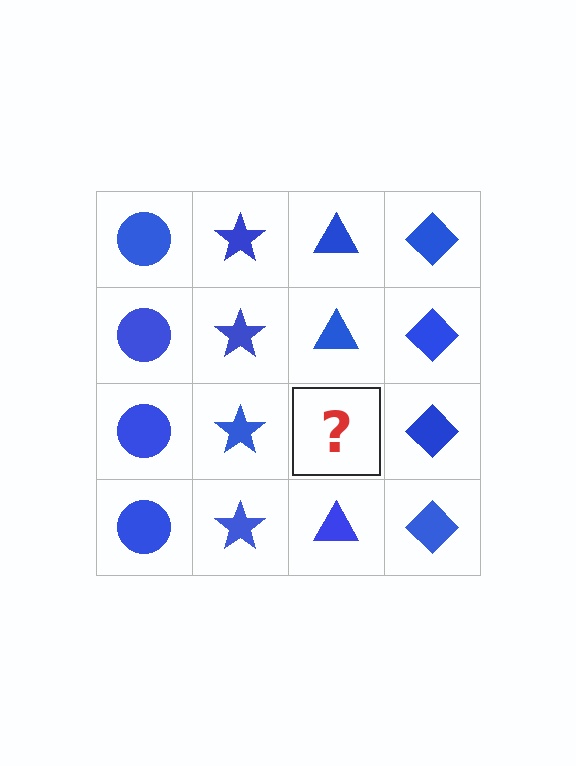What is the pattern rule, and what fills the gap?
The rule is that each column has a consistent shape. The gap should be filled with a blue triangle.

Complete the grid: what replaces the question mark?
The question mark should be replaced with a blue triangle.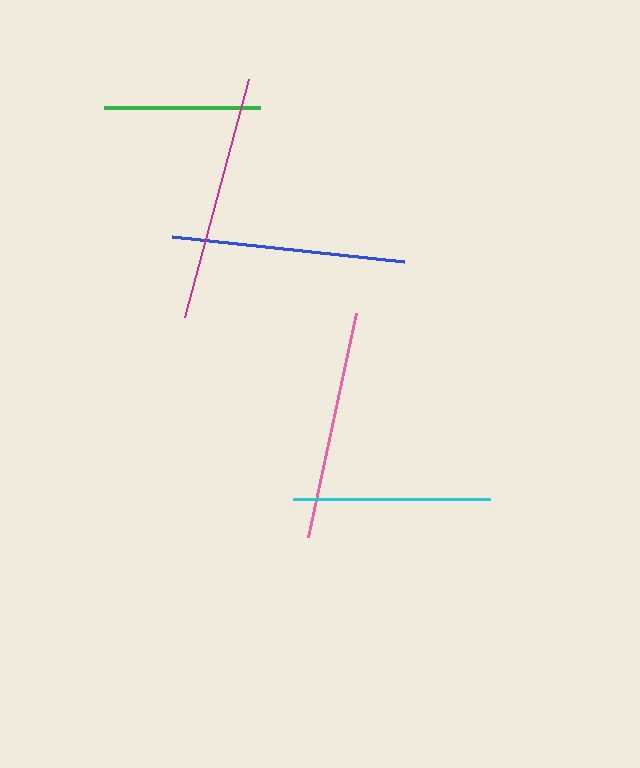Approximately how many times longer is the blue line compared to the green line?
The blue line is approximately 1.5 times the length of the green line.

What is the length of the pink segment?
The pink segment is approximately 229 pixels long.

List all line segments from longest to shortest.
From longest to shortest: magenta, blue, pink, cyan, green.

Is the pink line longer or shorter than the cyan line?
The pink line is longer than the cyan line.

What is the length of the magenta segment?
The magenta segment is approximately 246 pixels long.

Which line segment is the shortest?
The green line is the shortest at approximately 156 pixels.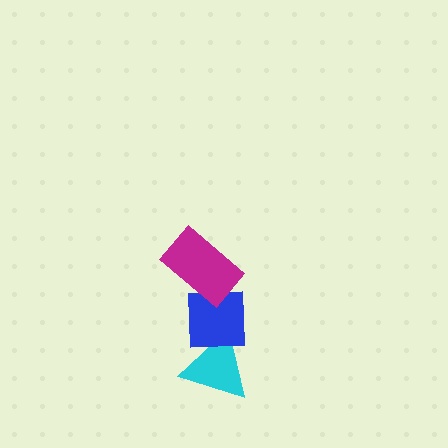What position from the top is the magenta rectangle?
The magenta rectangle is 1st from the top.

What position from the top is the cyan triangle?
The cyan triangle is 3rd from the top.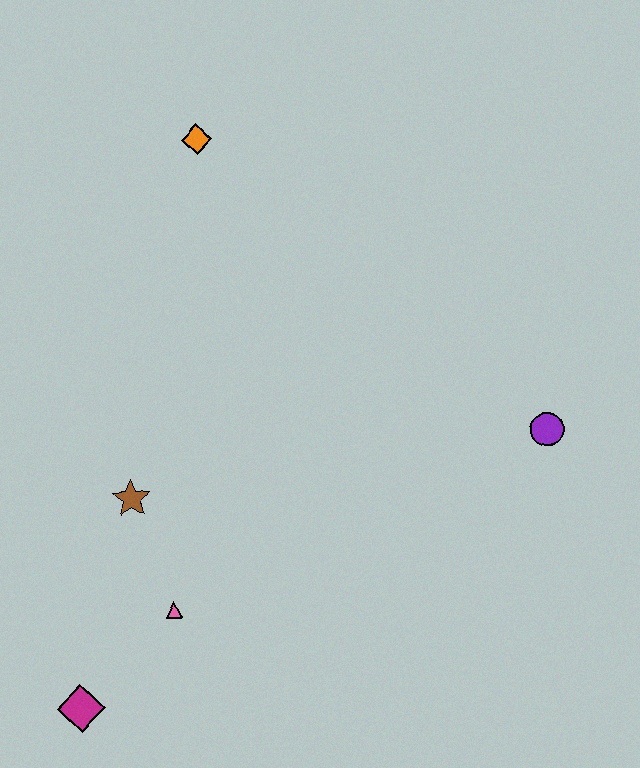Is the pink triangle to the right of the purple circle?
No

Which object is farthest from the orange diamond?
The magenta diamond is farthest from the orange diamond.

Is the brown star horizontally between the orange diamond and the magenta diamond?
Yes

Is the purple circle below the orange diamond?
Yes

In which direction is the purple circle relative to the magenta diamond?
The purple circle is to the right of the magenta diamond.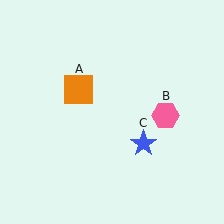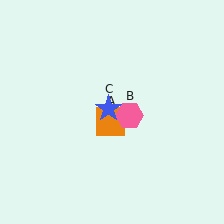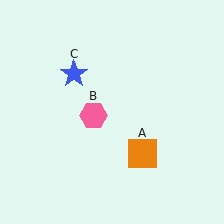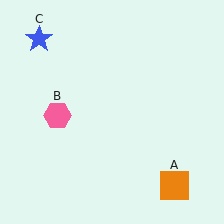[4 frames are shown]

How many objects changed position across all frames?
3 objects changed position: orange square (object A), pink hexagon (object B), blue star (object C).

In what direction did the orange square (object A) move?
The orange square (object A) moved down and to the right.